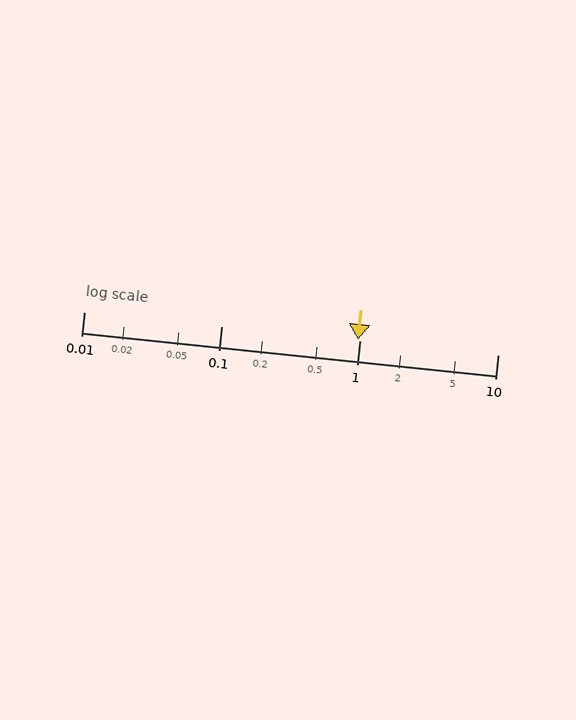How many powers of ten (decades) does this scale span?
The scale spans 3 decades, from 0.01 to 10.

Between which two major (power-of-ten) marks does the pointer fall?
The pointer is between 0.1 and 1.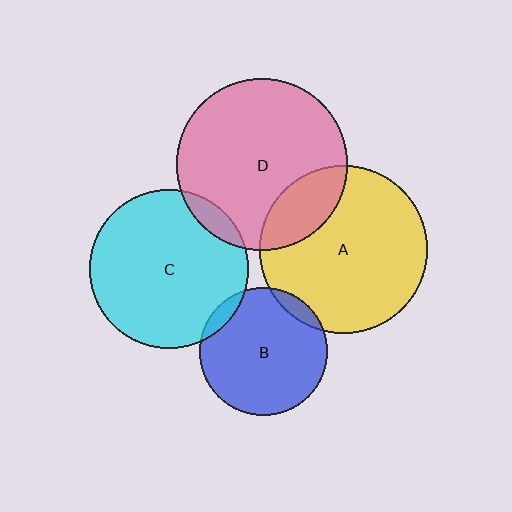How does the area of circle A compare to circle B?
Approximately 1.7 times.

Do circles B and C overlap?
Yes.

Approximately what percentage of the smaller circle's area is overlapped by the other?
Approximately 5%.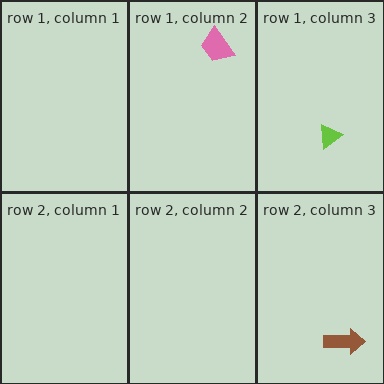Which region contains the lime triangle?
The row 1, column 3 region.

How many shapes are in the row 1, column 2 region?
1.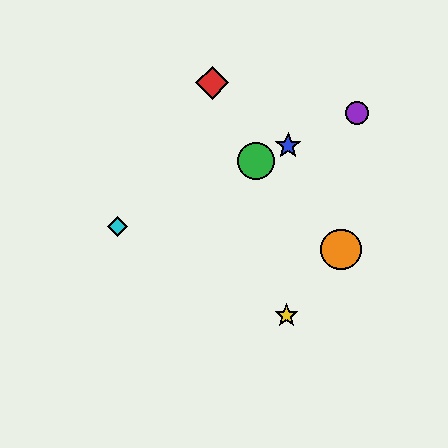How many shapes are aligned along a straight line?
4 shapes (the blue star, the green circle, the purple circle, the cyan diamond) are aligned along a straight line.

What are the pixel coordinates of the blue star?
The blue star is at (288, 146).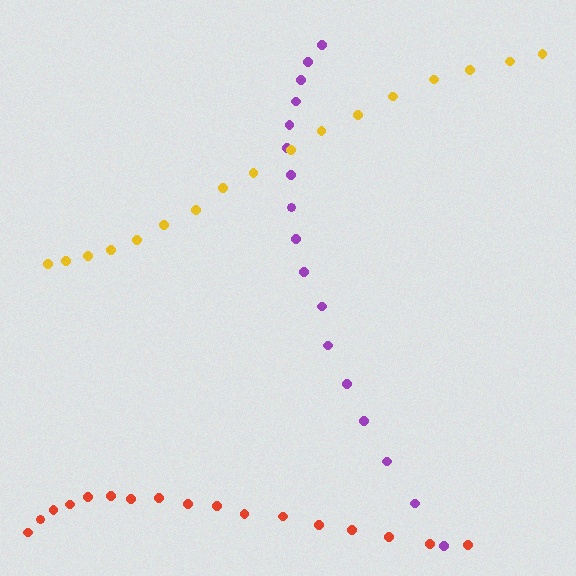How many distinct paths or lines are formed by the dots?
There are 3 distinct paths.